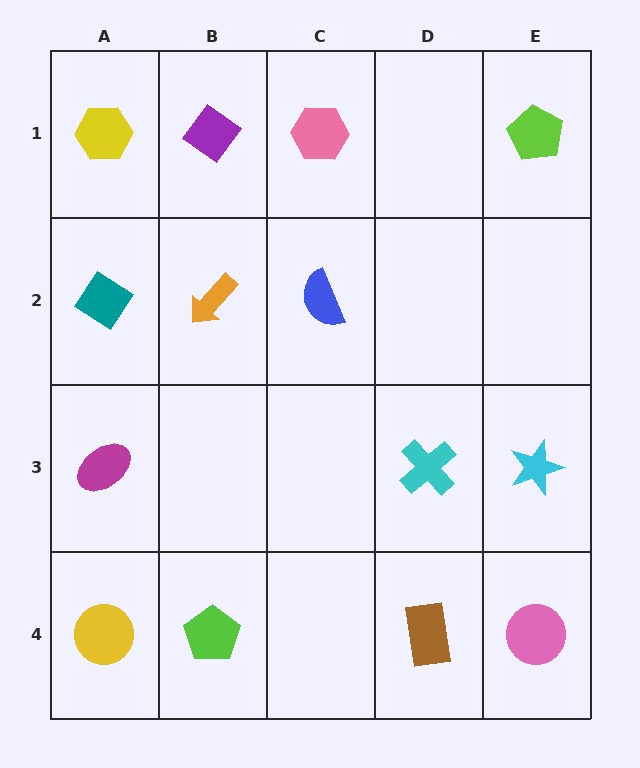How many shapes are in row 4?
4 shapes.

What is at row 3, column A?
A magenta ellipse.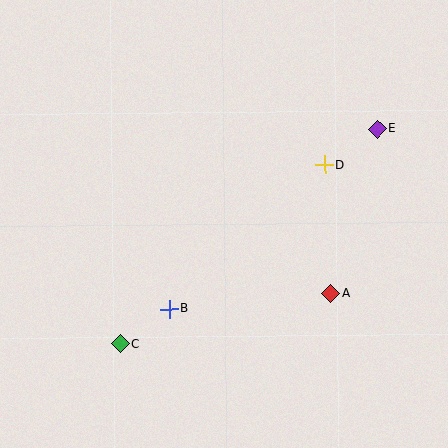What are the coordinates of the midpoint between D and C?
The midpoint between D and C is at (223, 254).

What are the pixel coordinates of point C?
Point C is at (121, 344).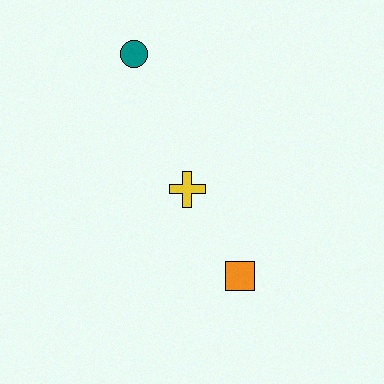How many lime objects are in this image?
There are no lime objects.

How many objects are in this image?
There are 3 objects.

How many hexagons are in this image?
There are no hexagons.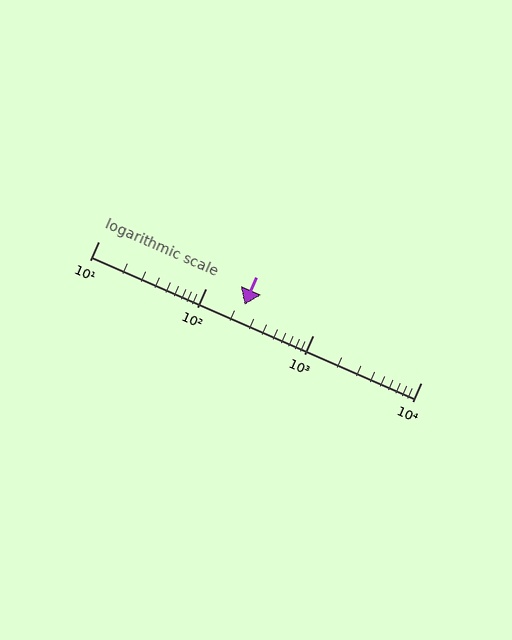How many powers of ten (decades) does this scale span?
The scale spans 3 decades, from 10 to 10000.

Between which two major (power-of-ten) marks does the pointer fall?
The pointer is between 100 and 1000.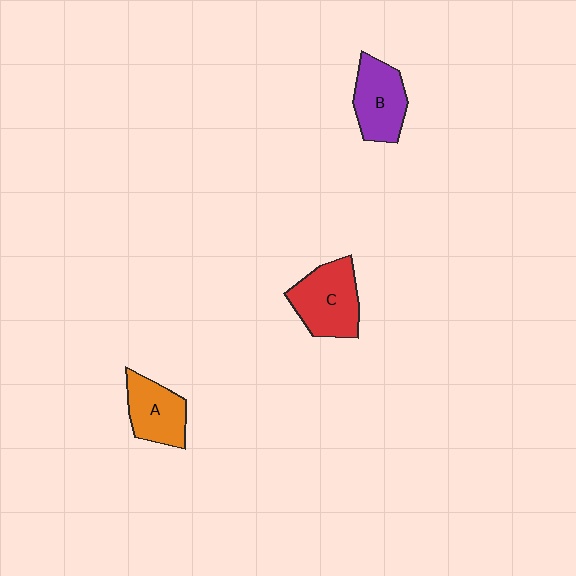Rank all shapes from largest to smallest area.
From largest to smallest: C (red), B (purple), A (orange).